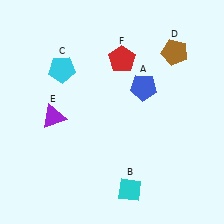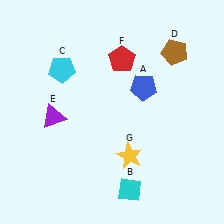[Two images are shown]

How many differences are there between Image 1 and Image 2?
There is 1 difference between the two images.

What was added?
A yellow star (G) was added in Image 2.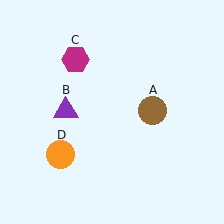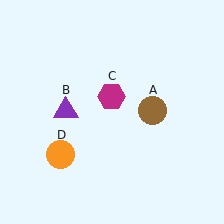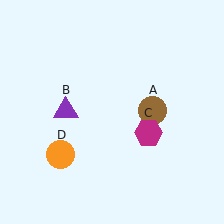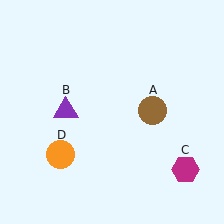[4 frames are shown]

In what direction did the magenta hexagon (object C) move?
The magenta hexagon (object C) moved down and to the right.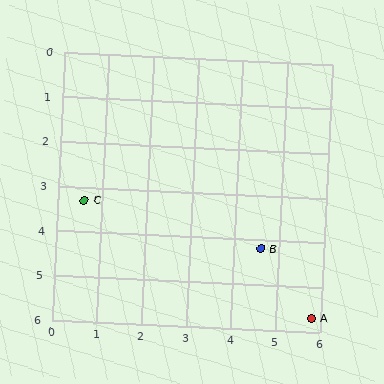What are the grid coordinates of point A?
Point A is at approximately (5.8, 5.7).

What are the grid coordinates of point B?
Point B is at approximately (4.6, 4.2).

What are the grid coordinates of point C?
Point C is at approximately (0.6, 3.3).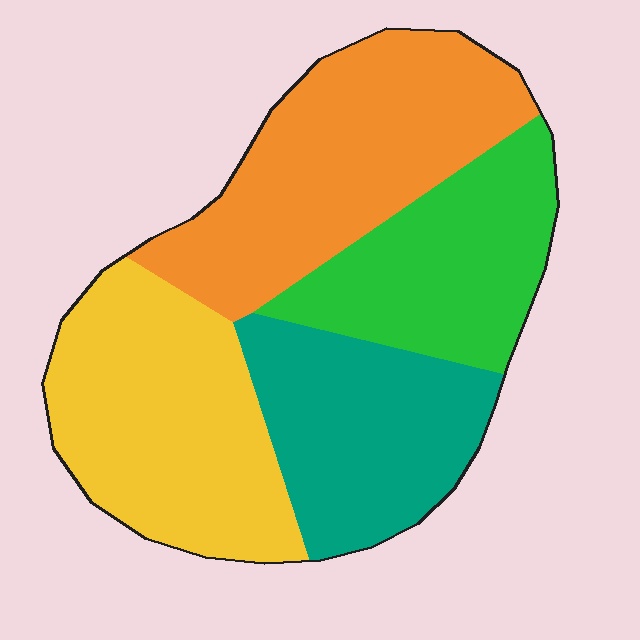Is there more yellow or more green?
Yellow.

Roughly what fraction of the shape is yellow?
Yellow covers around 30% of the shape.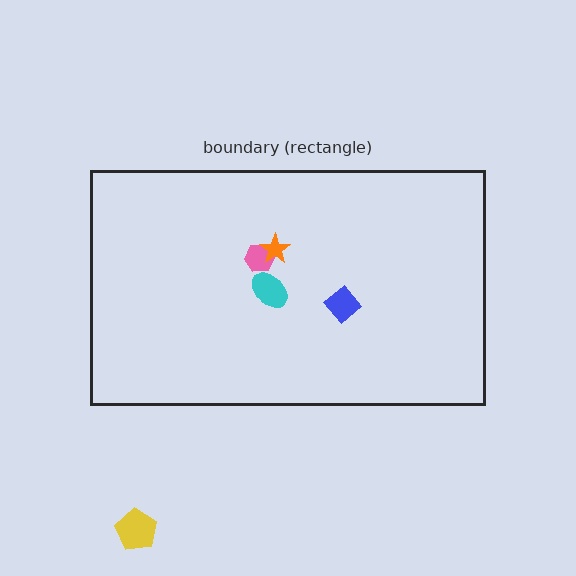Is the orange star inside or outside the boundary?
Inside.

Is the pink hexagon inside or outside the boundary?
Inside.